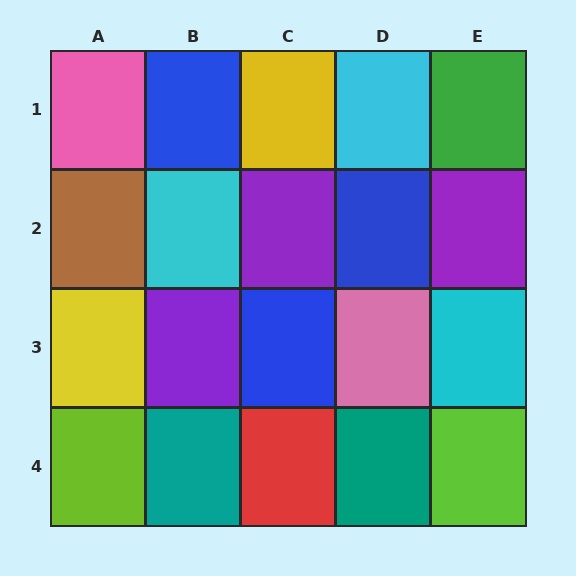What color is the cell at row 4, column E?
Lime.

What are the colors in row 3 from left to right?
Yellow, purple, blue, pink, cyan.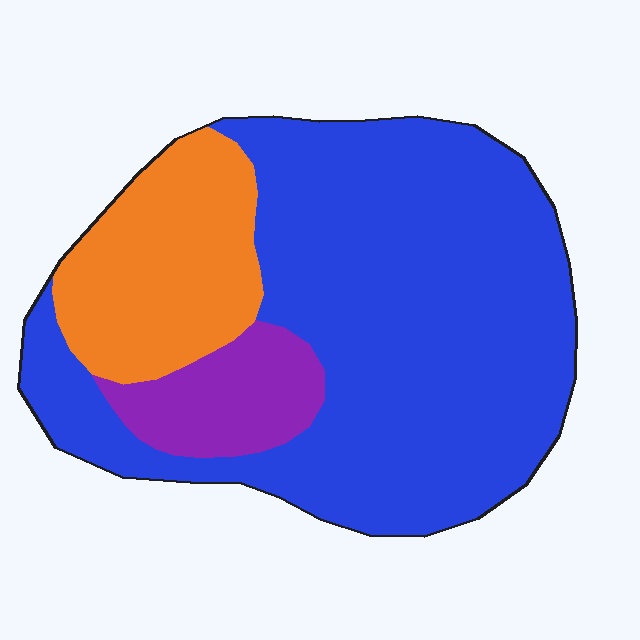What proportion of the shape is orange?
Orange covers 21% of the shape.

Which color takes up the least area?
Purple, at roughly 10%.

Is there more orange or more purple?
Orange.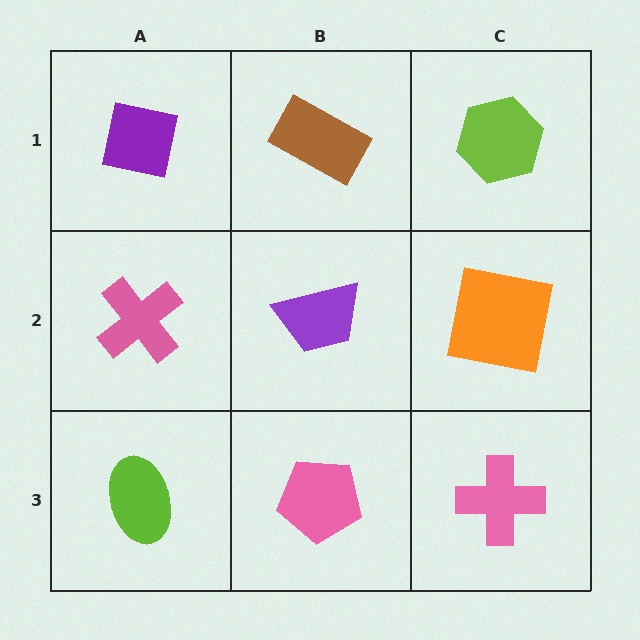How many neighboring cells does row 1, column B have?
3.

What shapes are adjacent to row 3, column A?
A pink cross (row 2, column A), a pink pentagon (row 3, column B).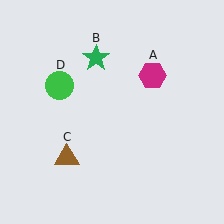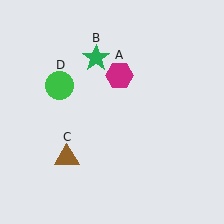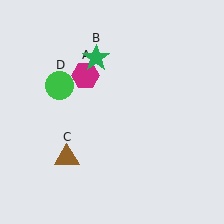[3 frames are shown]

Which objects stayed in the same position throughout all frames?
Green star (object B) and brown triangle (object C) and green circle (object D) remained stationary.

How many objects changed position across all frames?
1 object changed position: magenta hexagon (object A).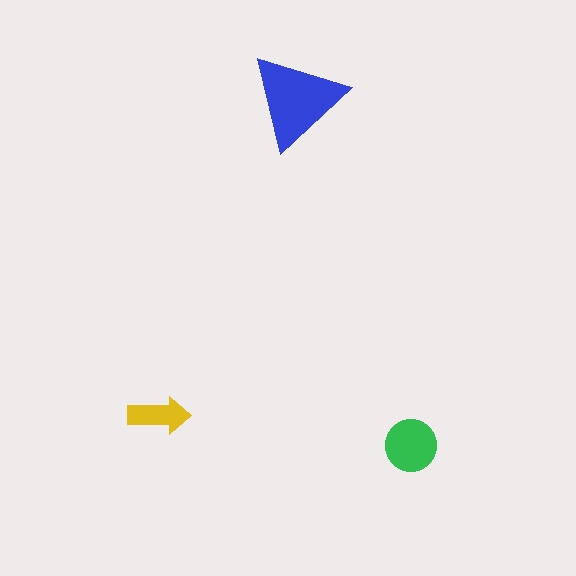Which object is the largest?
The blue triangle.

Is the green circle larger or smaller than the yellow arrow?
Larger.